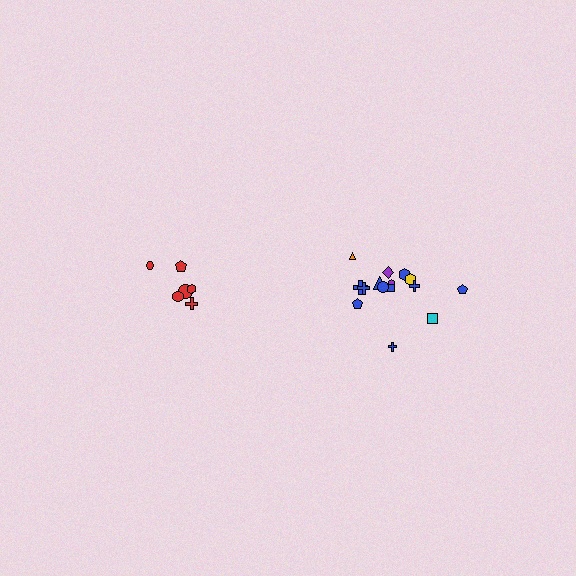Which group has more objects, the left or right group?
The right group.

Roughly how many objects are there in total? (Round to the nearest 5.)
Roughly 20 objects in total.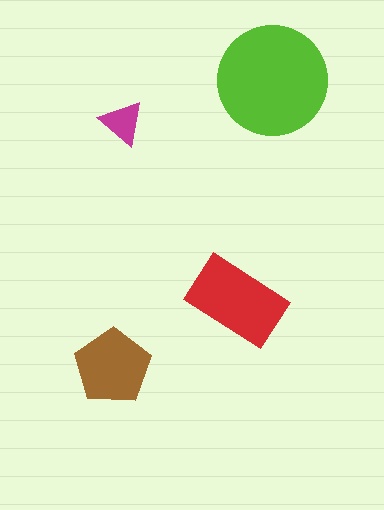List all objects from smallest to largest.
The magenta triangle, the brown pentagon, the red rectangle, the lime circle.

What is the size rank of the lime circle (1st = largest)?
1st.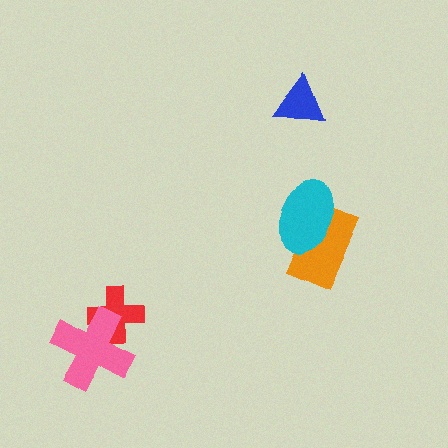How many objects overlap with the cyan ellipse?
1 object overlaps with the cyan ellipse.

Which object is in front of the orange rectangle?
The cyan ellipse is in front of the orange rectangle.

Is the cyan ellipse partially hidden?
No, no other shape covers it.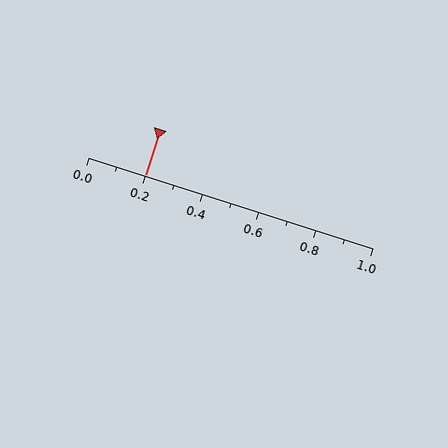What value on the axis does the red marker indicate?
The marker indicates approximately 0.2.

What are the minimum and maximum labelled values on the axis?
The axis runs from 0.0 to 1.0.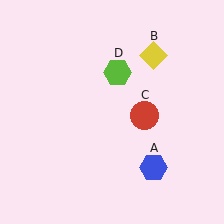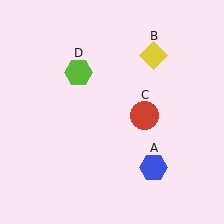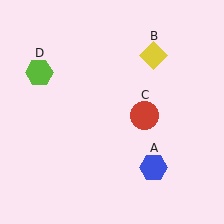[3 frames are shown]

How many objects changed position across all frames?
1 object changed position: lime hexagon (object D).